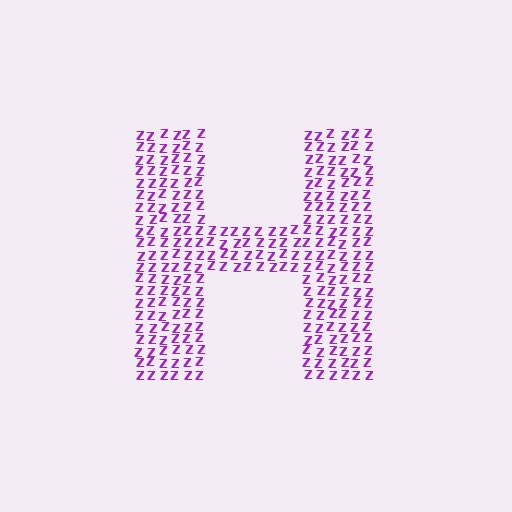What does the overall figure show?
The overall figure shows the letter H.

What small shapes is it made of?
It is made of small letter Z's.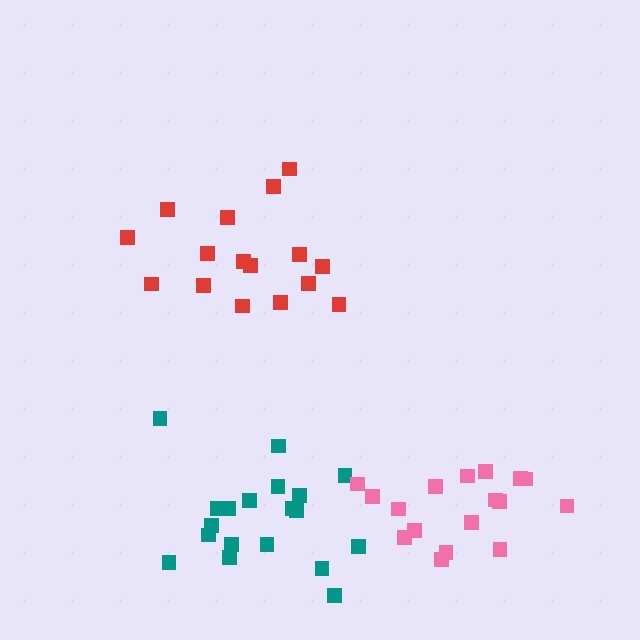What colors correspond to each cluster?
The clusters are colored: red, teal, pink.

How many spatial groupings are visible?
There are 3 spatial groupings.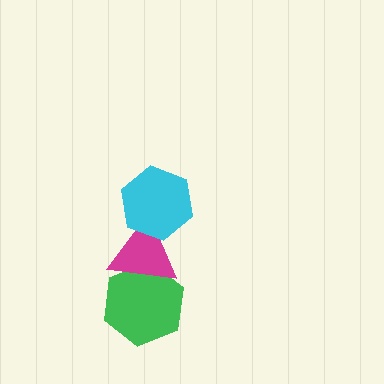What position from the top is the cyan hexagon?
The cyan hexagon is 1st from the top.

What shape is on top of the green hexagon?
The magenta triangle is on top of the green hexagon.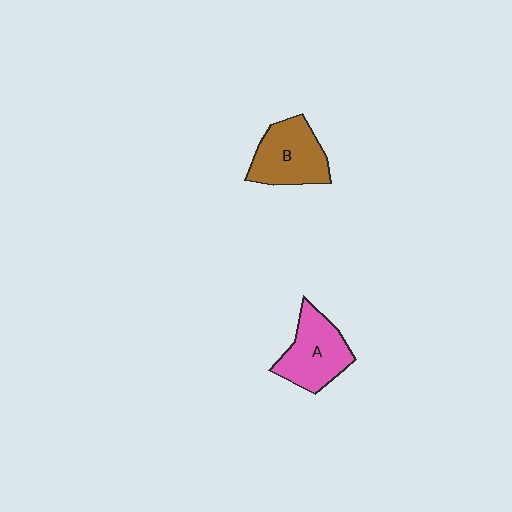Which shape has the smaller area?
Shape A (pink).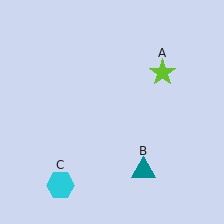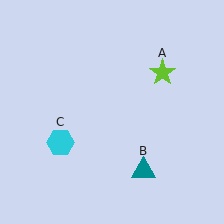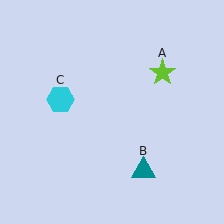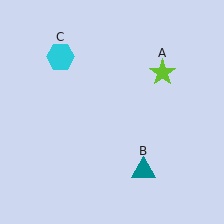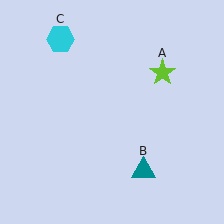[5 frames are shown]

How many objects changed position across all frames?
1 object changed position: cyan hexagon (object C).